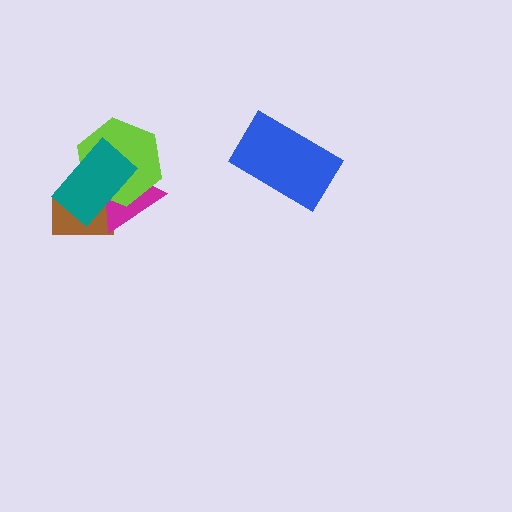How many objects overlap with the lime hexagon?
3 objects overlap with the lime hexagon.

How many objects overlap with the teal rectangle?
3 objects overlap with the teal rectangle.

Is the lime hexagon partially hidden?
Yes, it is partially covered by another shape.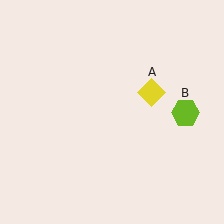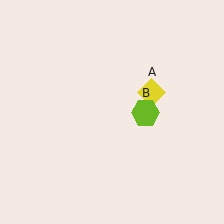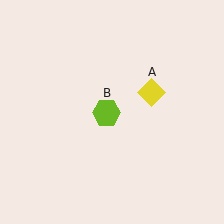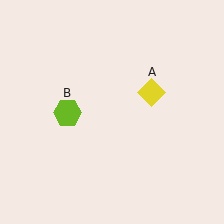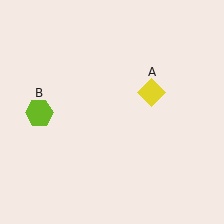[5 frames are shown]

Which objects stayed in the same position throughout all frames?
Yellow diamond (object A) remained stationary.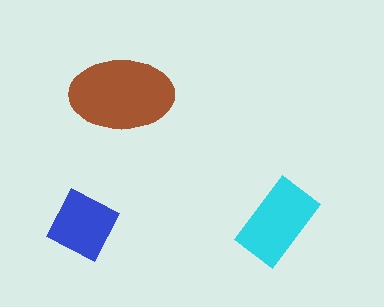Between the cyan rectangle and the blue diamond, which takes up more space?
The cyan rectangle.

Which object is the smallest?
The blue diamond.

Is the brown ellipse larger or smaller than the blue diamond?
Larger.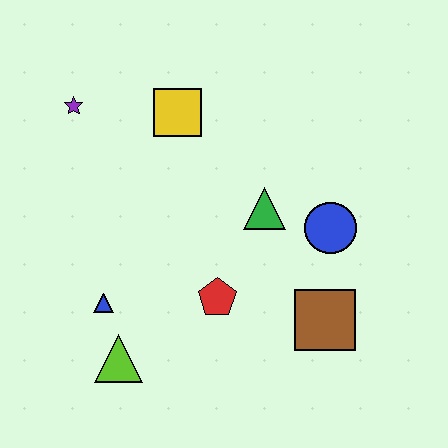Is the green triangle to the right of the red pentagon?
Yes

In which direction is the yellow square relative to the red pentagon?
The yellow square is above the red pentagon.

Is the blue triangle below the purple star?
Yes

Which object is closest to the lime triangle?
The blue triangle is closest to the lime triangle.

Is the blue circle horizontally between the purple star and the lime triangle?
No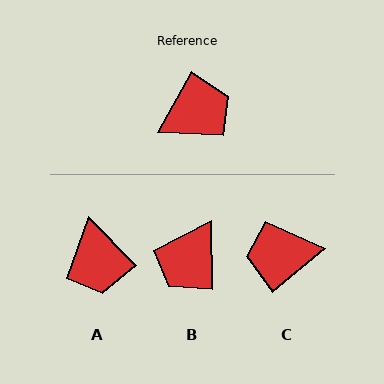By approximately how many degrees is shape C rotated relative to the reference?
Approximately 159 degrees counter-clockwise.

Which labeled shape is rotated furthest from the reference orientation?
C, about 159 degrees away.